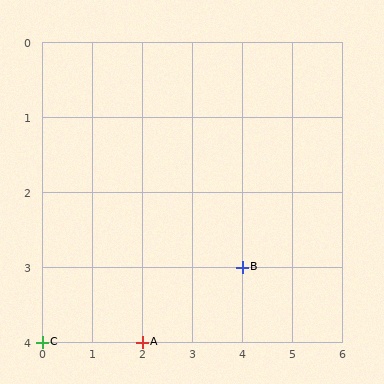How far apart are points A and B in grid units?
Points A and B are 2 columns and 1 row apart (about 2.2 grid units diagonally).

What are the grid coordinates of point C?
Point C is at grid coordinates (0, 4).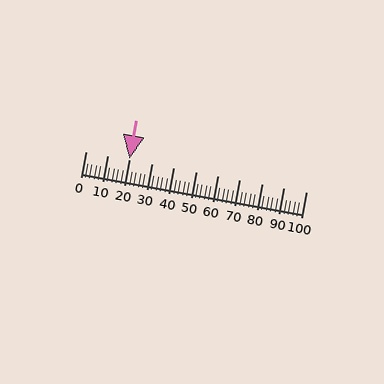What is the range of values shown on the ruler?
The ruler shows values from 0 to 100.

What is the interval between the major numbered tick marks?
The major tick marks are spaced 10 units apart.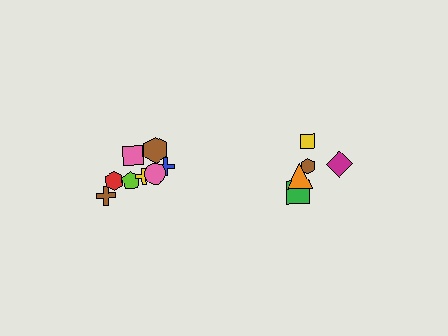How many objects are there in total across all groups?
There are 13 objects.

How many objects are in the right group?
There are 5 objects.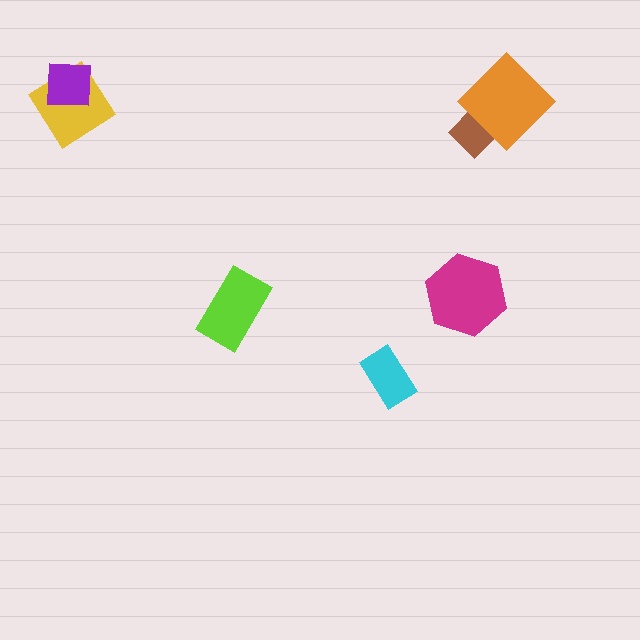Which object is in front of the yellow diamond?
The purple square is in front of the yellow diamond.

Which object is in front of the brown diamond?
The orange diamond is in front of the brown diamond.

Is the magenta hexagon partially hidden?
No, no other shape covers it.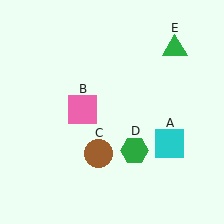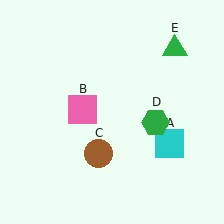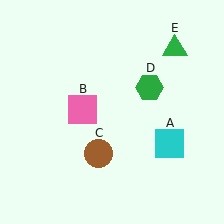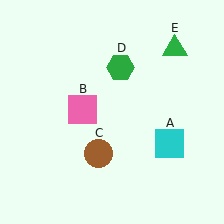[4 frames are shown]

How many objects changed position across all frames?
1 object changed position: green hexagon (object D).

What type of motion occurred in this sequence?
The green hexagon (object D) rotated counterclockwise around the center of the scene.